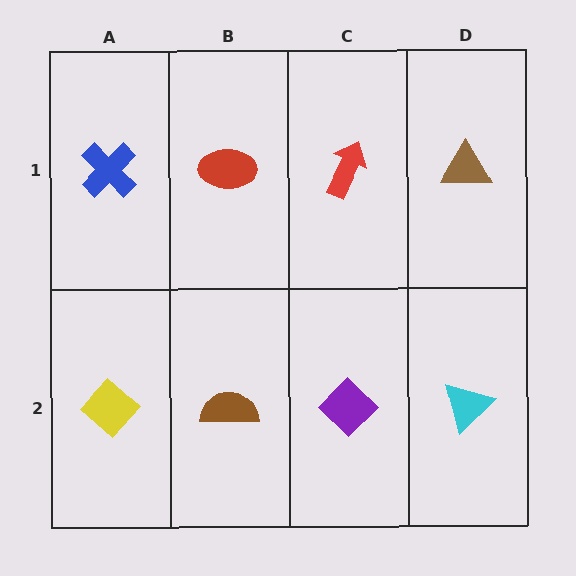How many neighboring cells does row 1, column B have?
3.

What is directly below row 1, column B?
A brown semicircle.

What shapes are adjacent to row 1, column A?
A yellow diamond (row 2, column A), a red ellipse (row 1, column B).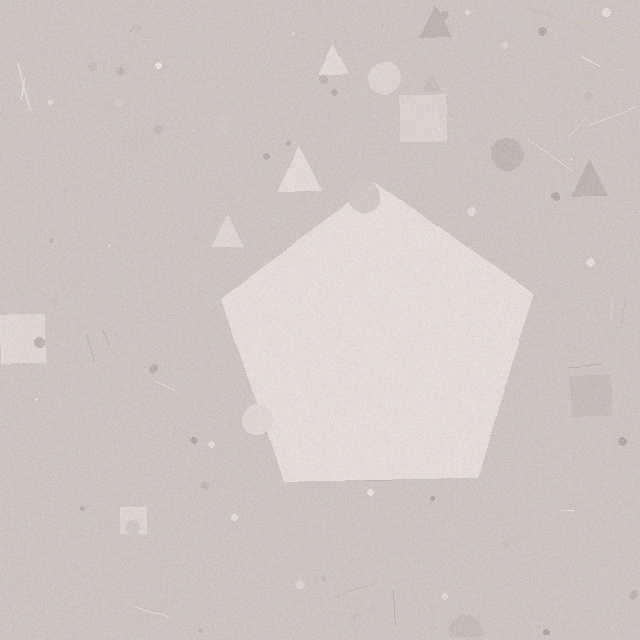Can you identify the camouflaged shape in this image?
The camouflaged shape is a pentagon.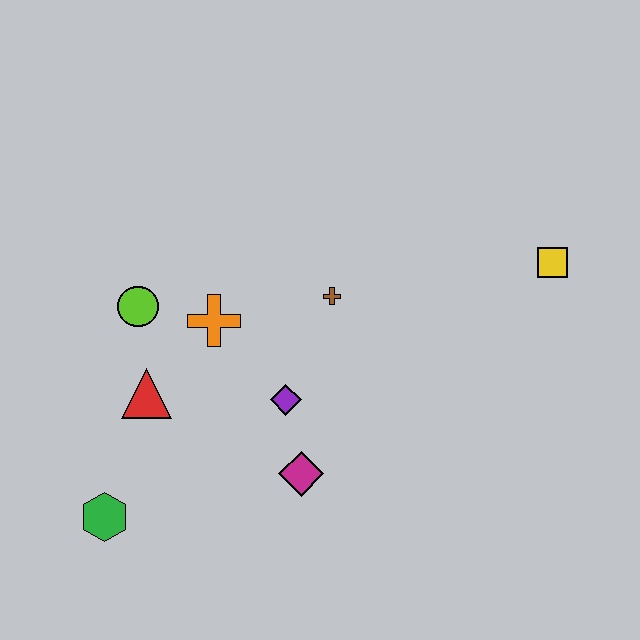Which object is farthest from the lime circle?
The yellow square is farthest from the lime circle.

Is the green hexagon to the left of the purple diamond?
Yes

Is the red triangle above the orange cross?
No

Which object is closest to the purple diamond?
The magenta diamond is closest to the purple diamond.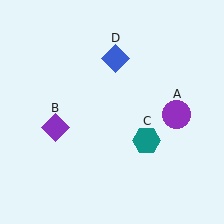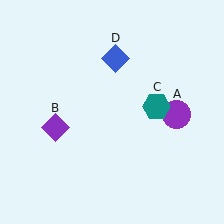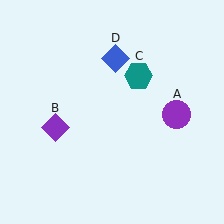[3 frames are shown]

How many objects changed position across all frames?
1 object changed position: teal hexagon (object C).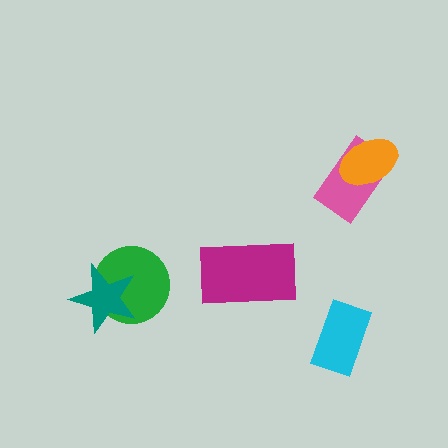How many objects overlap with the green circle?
1 object overlaps with the green circle.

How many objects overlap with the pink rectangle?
1 object overlaps with the pink rectangle.